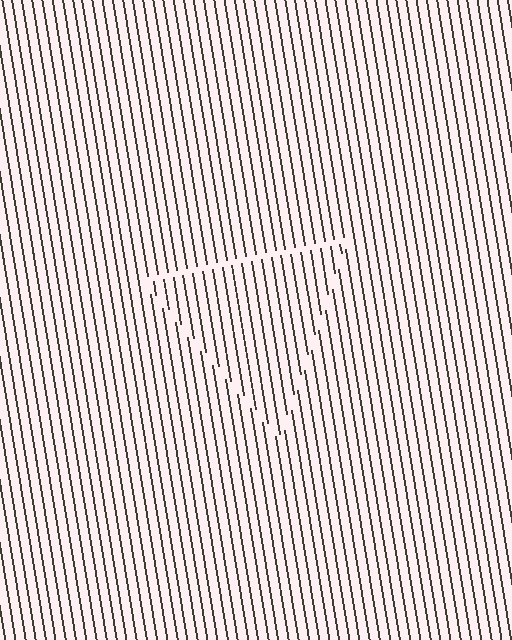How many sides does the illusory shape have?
3 sides — the line-ends trace a triangle.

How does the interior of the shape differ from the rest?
The interior of the shape contains the same grating, shifted by half a period — the contour is defined by the phase discontinuity where line-ends from the inner and outer gratings abut.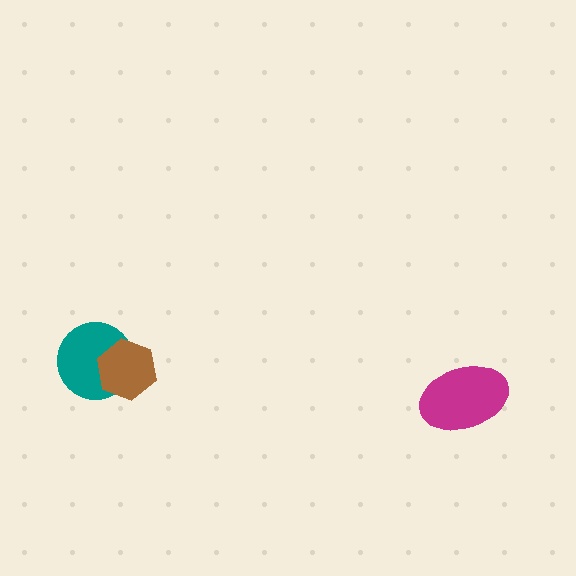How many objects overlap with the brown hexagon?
1 object overlaps with the brown hexagon.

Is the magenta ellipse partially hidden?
No, no other shape covers it.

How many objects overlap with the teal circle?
1 object overlaps with the teal circle.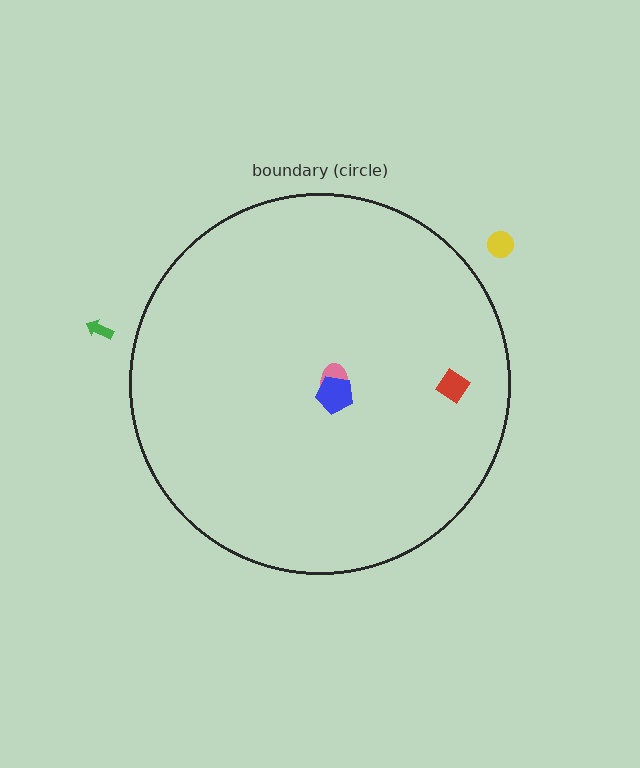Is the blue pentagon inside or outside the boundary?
Inside.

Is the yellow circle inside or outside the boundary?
Outside.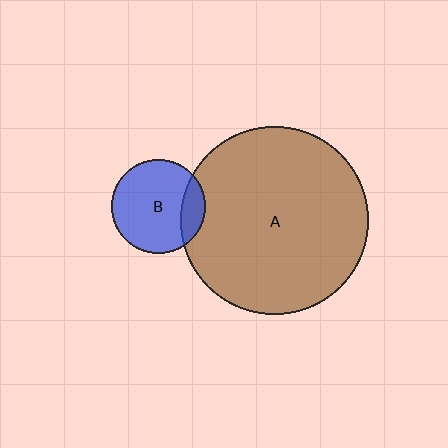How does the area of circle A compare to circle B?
Approximately 4.1 times.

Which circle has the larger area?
Circle A (brown).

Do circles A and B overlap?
Yes.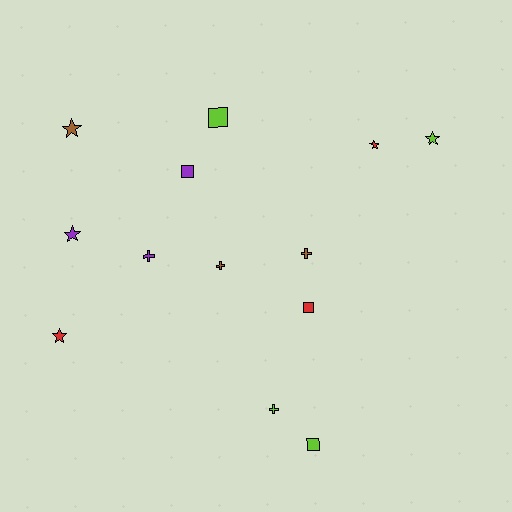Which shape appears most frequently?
Star, with 5 objects.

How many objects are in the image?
There are 13 objects.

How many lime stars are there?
There is 1 lime star.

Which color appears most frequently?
Lime, with 4 objects.